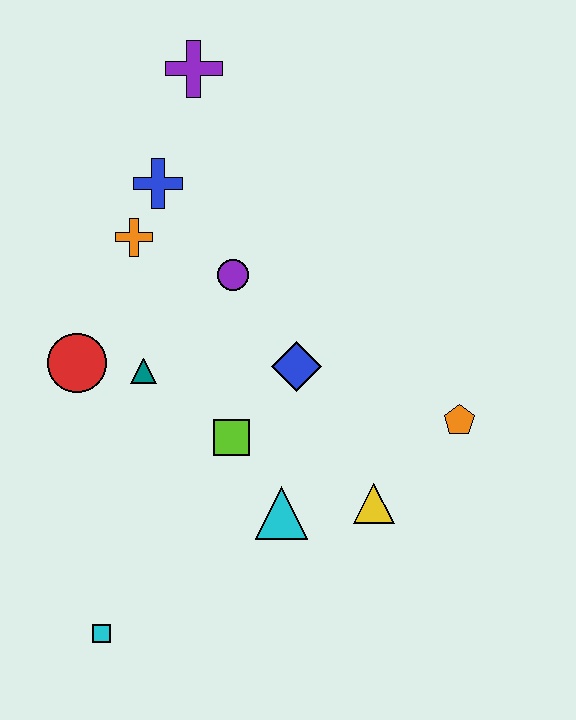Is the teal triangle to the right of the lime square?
No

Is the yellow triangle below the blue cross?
Yes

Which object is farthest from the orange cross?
The cyan square is farthest from the orange cross.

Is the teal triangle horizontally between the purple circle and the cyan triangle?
No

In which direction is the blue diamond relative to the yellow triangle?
The blue diamond is above the yellow triangle.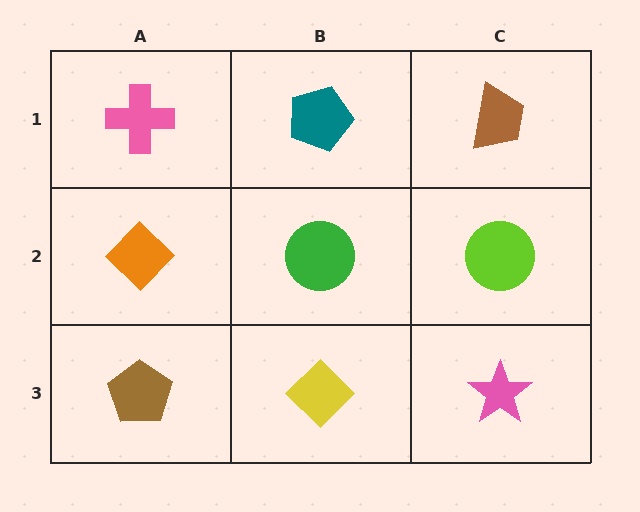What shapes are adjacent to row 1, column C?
A lime circle (row 2, column C), a teal pentagon (row 1, column B).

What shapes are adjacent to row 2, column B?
A teal pentagon (row 1, column B), a yellow diamond (row 3, column B), an orange diamond (row 2, column A), a lime circle (row 2, column C).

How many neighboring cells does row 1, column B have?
3.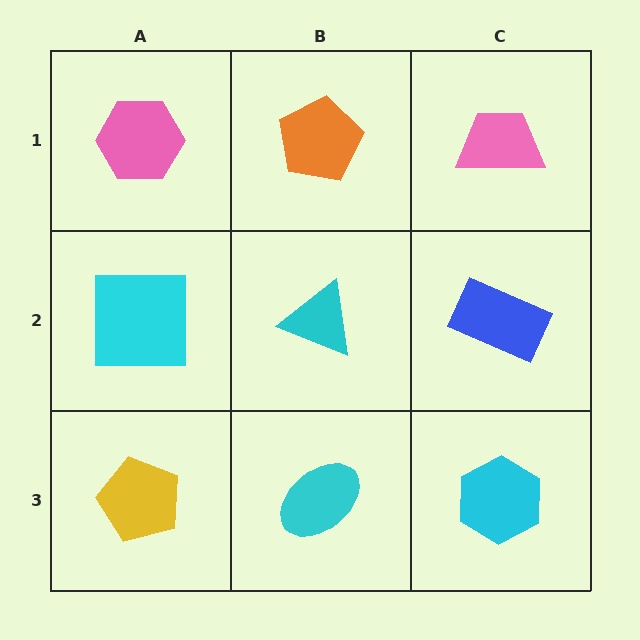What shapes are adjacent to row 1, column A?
A cyan square (row 2, column A), an orange pentagon (row 1, column B).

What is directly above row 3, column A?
A cyan square.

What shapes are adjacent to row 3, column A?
A cyan square (row 2, column A), a cyan ellipse (row 3, column B).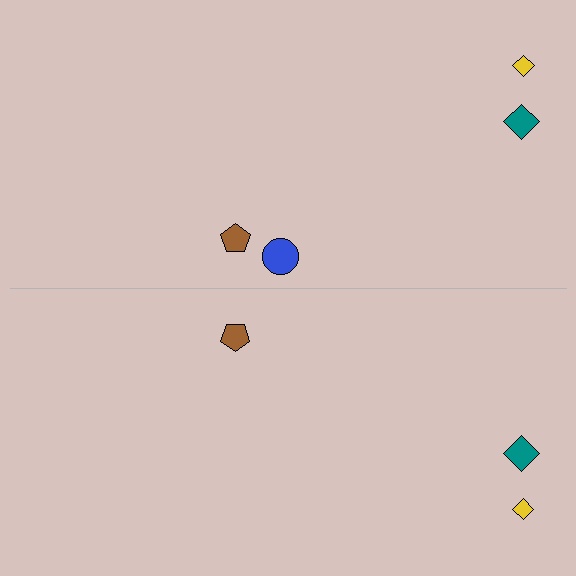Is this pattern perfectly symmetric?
No, the pattern is not perfectly symmetric. A blue circle is missing from the bottom side.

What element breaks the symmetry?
A blue circle is missing from the bottom side.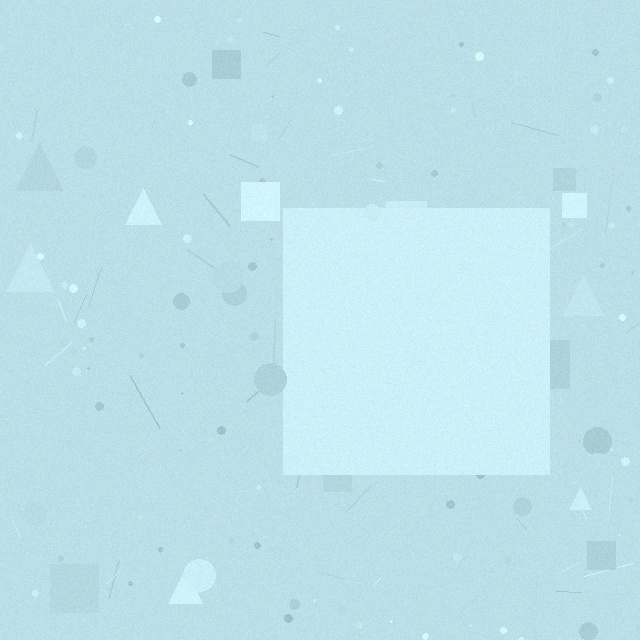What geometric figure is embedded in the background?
A square is embedded in the background.